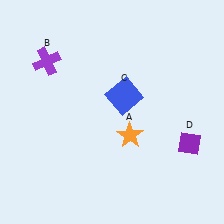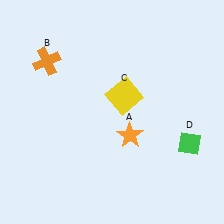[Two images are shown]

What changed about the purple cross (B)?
In Image 1, B is purple. In Image 2, it changed to orange.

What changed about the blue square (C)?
In Image 1, C is blue. In Image 2, it changed to yellow.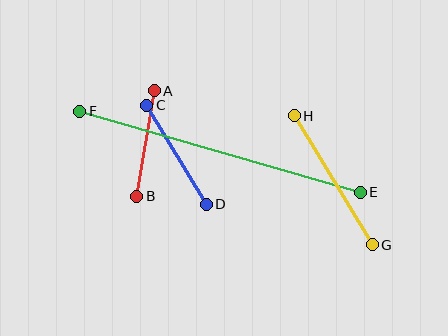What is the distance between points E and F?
The distance is approximately 292 pixels.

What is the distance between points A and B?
The distance is approximately 107 pixels.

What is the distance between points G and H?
The distance is approximately 151 pixels.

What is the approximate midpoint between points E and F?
The midpoint is at approximately (220, 152) pixels.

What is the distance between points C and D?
The distance is approximately 116 pixels.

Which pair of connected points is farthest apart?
Points E and F are farthest apart.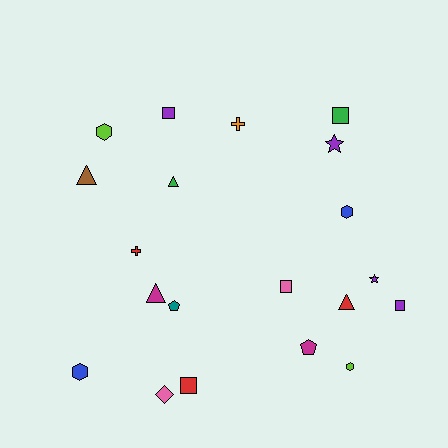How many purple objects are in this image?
There are 4 purple objects.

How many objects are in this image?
There are 20 objects.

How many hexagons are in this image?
There are 4 hexagons.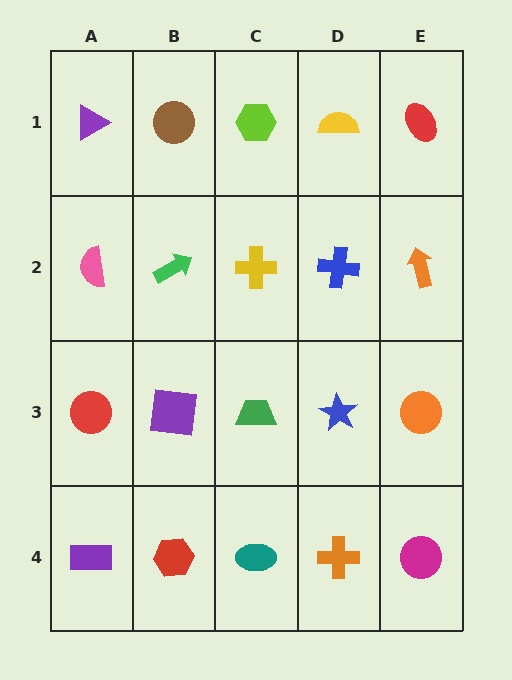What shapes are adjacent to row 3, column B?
A green arrow (row 2, column B), a red hexagon (row 4, column B), a red circle (row 3, column A), a green trapezoid (row 3, column C).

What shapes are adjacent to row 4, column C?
A green trapezoid (row 3, column C), a red hexagon (row 4, column B), an orange cross (row 4, column D).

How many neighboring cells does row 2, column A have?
3.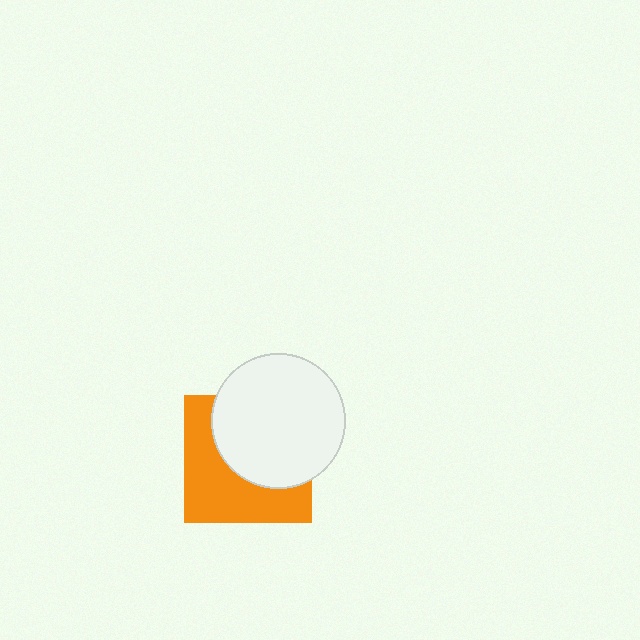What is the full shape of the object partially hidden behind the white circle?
The partially hidden object is an orange square.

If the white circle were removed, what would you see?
You would see the complete orange square.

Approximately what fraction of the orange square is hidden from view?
Roughly 51% of the orange square is hidden behind the white circle.